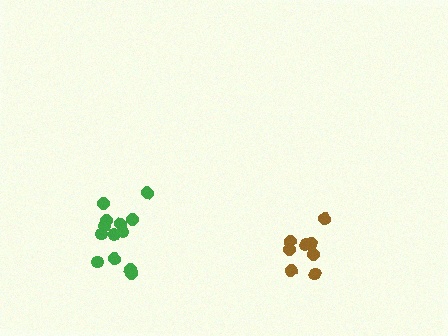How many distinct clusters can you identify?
There are 2 distinct clusters.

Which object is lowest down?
The brown cluster is bottommost.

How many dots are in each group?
Group 1: 9 dots, Group 2: 13 dots (22 total).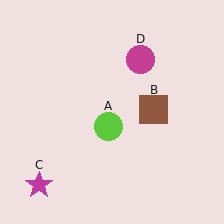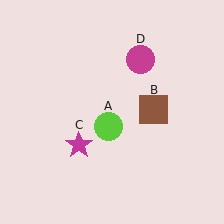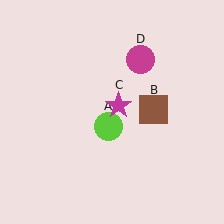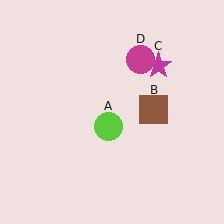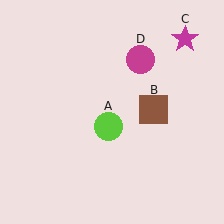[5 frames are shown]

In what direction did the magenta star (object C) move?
The magenta star (object C) moved up and to the right.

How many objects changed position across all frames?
1 object changed position: magenta star (object C).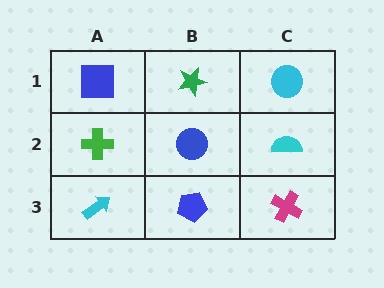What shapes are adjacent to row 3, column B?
A blue circle (row 2, column B), a cyan arrow (row 3, column A), a magenta cross (row 3, column C).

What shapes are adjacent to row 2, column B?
A green star (row 1, column B), a blue pentagon (row 3, column B), a green cross (row 2, column A), a cyan semicircle (row 2, column C).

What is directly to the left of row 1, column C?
A green star.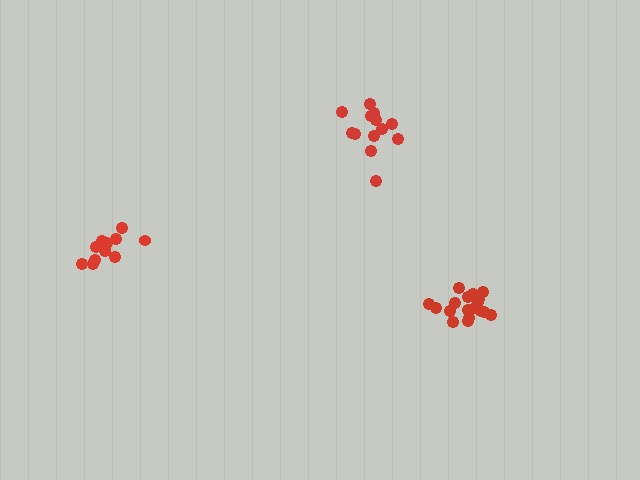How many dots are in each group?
Group 1: 13 dots, Group 2: 19 dots, Group 3: 13 dots (45 total).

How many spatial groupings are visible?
There are 3 spatial groupings.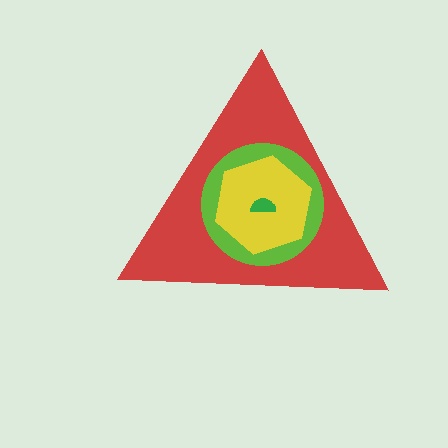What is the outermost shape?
The red triangle.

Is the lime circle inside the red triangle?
Yes.